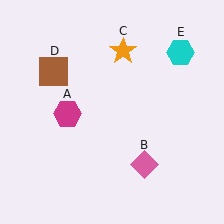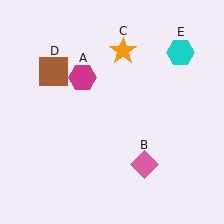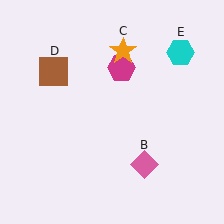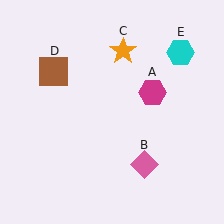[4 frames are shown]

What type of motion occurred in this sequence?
The magenta hexagon (object A) rotated clockwise around the center of the scene.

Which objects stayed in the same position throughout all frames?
Pink diamond (object B) and orange star (object C) and brown square (object D) and cyan hexagon (object E) remained stationary.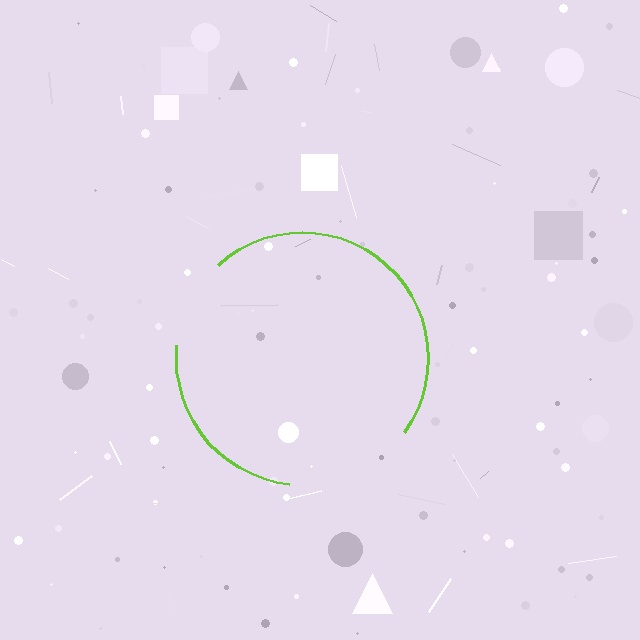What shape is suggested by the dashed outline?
The dashed outline suggests a circle.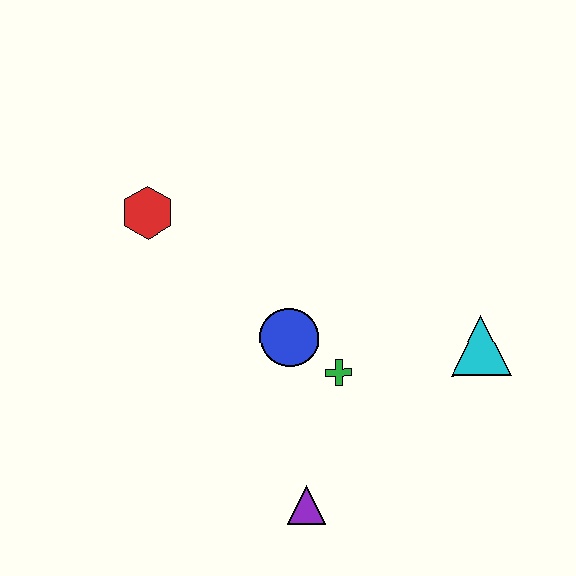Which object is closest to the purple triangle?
The green cross is closest to the purple triangle.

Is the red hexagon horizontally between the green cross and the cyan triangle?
No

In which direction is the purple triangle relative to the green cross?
The purple triangle is below the green cross.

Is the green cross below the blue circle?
Yes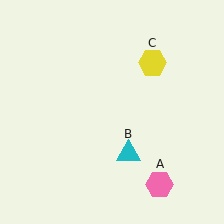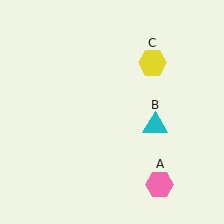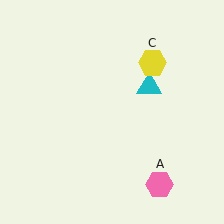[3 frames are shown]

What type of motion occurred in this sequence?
The cyan triangle (object B) rotated counterclockwise around the center of the scene.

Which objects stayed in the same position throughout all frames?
Pink hexagon (object A) and yellow hexagon (object C) remained stationary.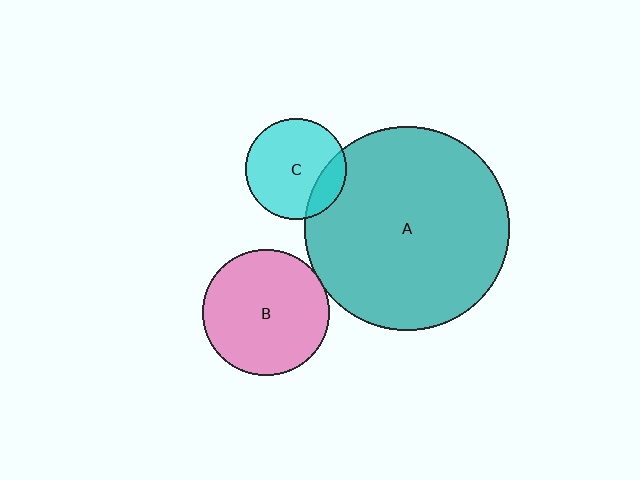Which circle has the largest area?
Circle A (teal).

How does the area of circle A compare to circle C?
Approximately 4.1 times.